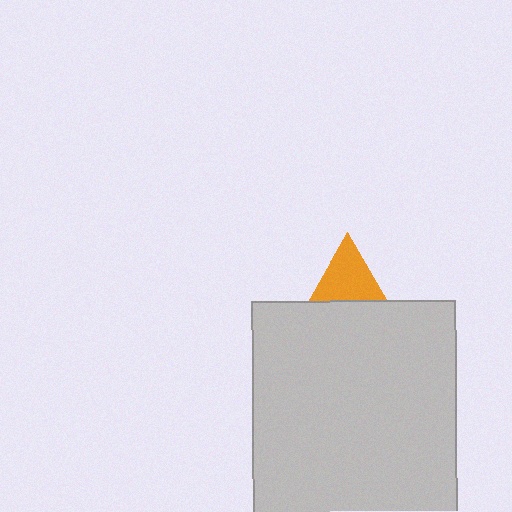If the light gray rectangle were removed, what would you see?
You would see the complete orange triangle.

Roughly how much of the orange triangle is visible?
A small part of it is visible (roughly 40%).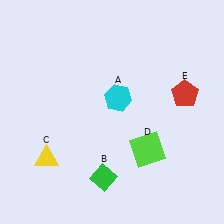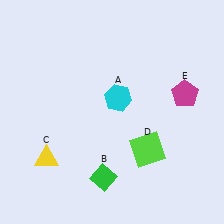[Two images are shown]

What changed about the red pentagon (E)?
In Image 1, E is red. In Image 2, it changed to magenta.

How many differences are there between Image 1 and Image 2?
There is 1 difference between the two images.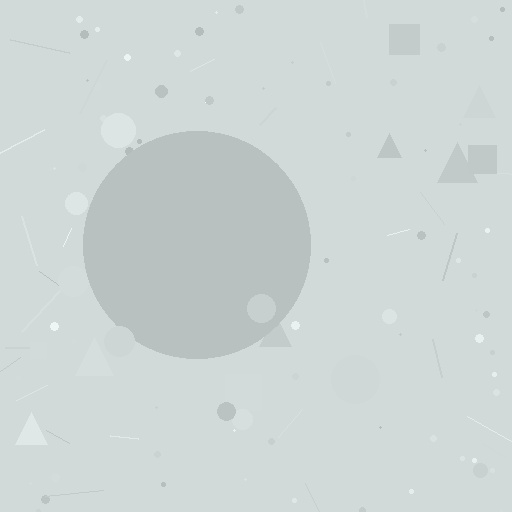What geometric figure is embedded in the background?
A circle is embedded in the background.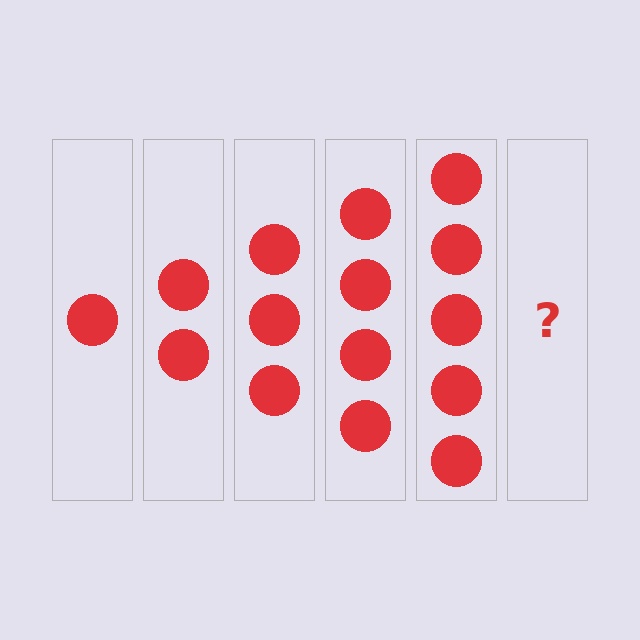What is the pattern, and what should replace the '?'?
The pattern is that each step adds one more circle. The '?' should be 6 circles.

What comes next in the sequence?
The next element should be 6 circles.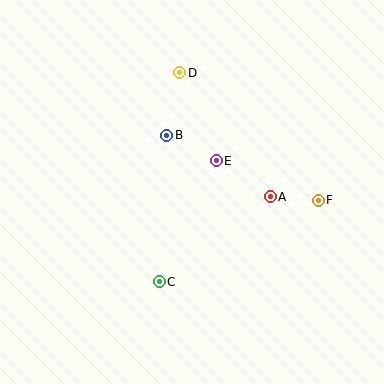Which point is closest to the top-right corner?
Point F is closest to the top-right corner.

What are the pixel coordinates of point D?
Point D is at (180, 73).